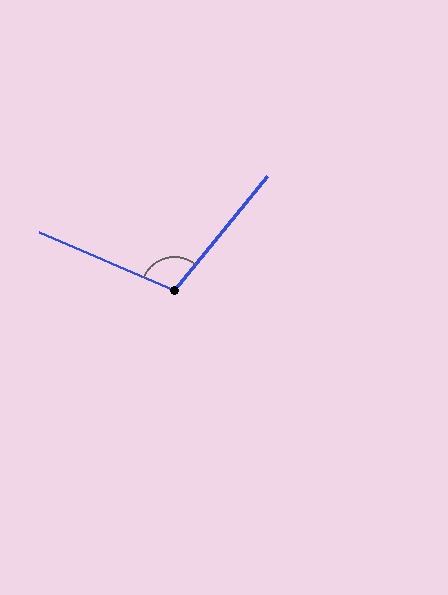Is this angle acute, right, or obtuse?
It is obtuse.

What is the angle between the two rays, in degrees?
Approximately 106 degrees.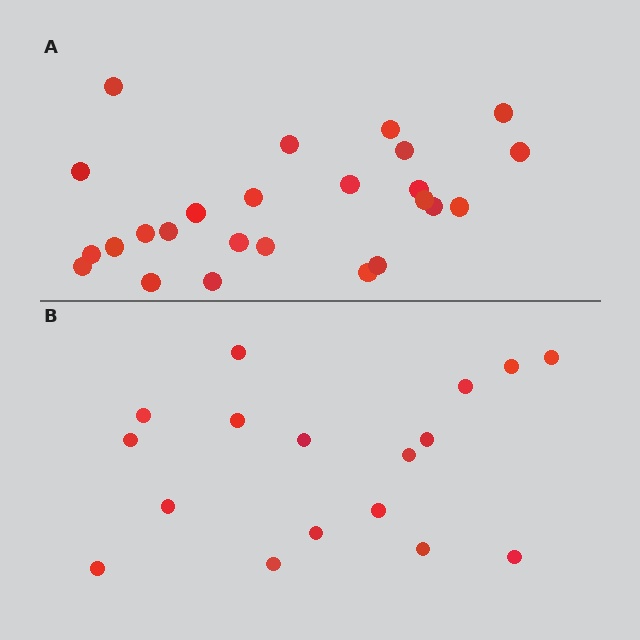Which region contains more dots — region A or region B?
Region A (the top region) has more dots.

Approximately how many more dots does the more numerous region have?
Region A has roughly 8 or so more dots than region B.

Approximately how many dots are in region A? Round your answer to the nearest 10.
About 20 dots. (The exact count is 25, which rounds to 20.)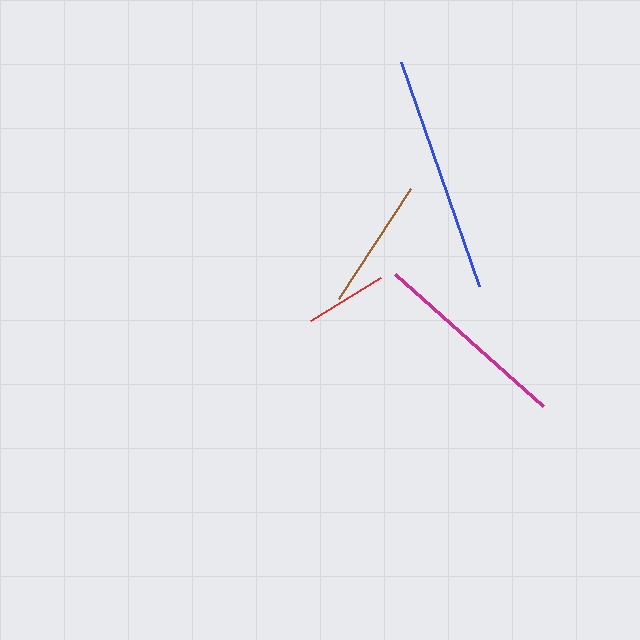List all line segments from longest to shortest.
From longest to shortest: blue, magenta, brown, red.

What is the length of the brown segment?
The brown segment is approximately 131 pixels long.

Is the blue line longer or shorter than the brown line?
The blue line is longer than the brown line.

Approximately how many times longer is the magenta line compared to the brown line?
The magenta line is approximately 1.5 times the length of the brown line.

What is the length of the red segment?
The red segment is approximately 82 pixels long.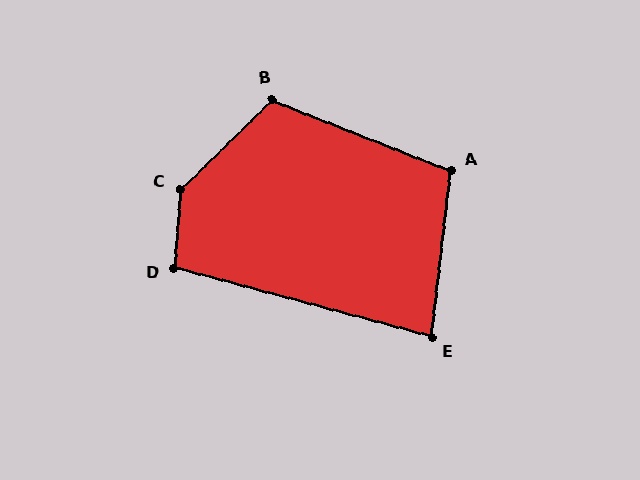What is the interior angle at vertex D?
Approximately 101 degrees (obtuse).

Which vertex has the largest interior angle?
C, at approximately 139 degrees.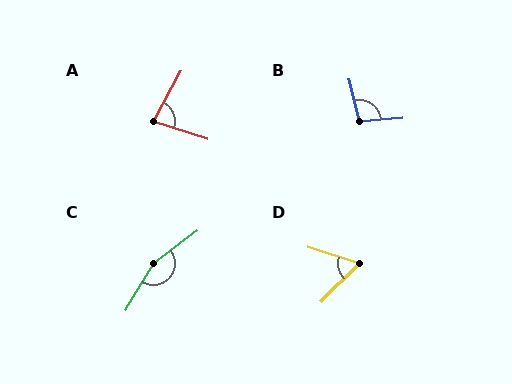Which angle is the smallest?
D, at approximately 63 degrees.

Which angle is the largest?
C, at approximately 158 degrees.